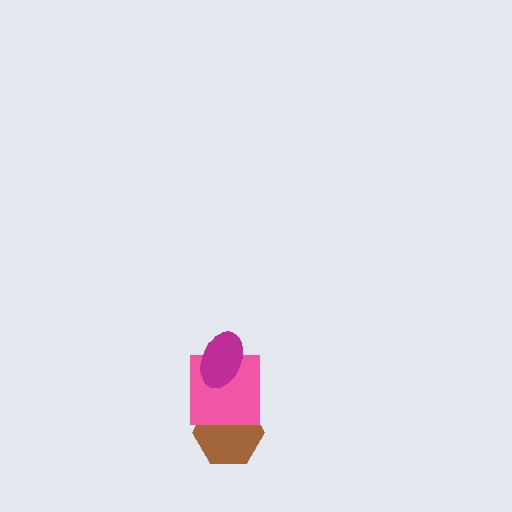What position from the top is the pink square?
The pink square is 2nd from the top.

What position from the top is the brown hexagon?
The brown hexagon is 3rd from the top.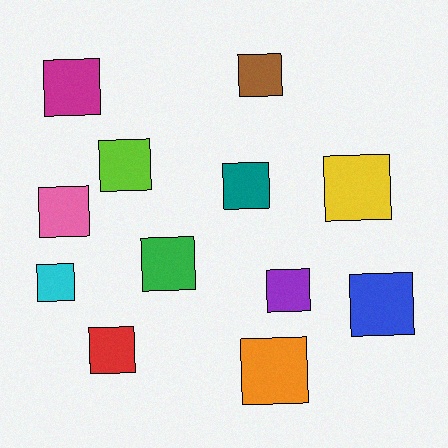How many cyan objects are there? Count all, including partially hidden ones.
There is 1 cyan object.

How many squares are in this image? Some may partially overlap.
There are 12 squares.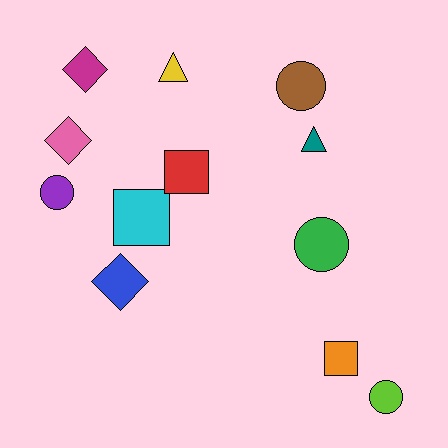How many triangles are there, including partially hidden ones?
There are 2 triangles.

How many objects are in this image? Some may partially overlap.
There are 12 objects.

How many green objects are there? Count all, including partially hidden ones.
There is 1 green object.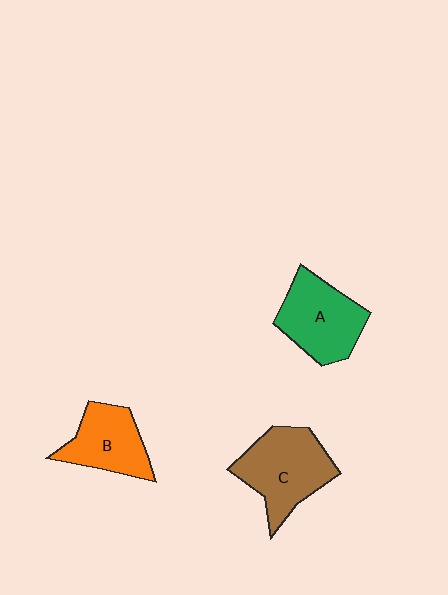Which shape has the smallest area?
Shape B (orange).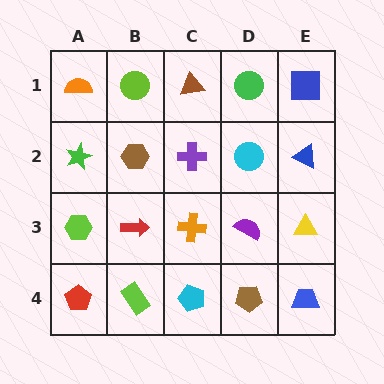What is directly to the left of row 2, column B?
A green star.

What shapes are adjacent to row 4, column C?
An orange cross (row 3, column C), a lime rectangle (row 4, column B), a brown pentagon (row 4, column D).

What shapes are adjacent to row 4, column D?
A purple semicircle (row 3, column D), a cyan pentagon (row 4, column C), a blue trapezoid (row 4, column E).